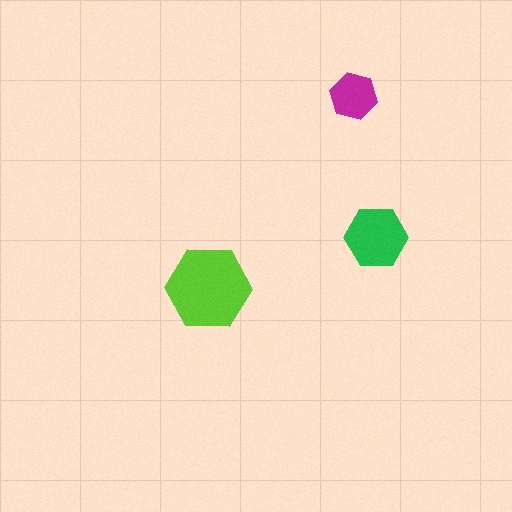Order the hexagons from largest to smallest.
the lime one, the green one, the magenta one.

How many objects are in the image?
There are 3 objects in the image.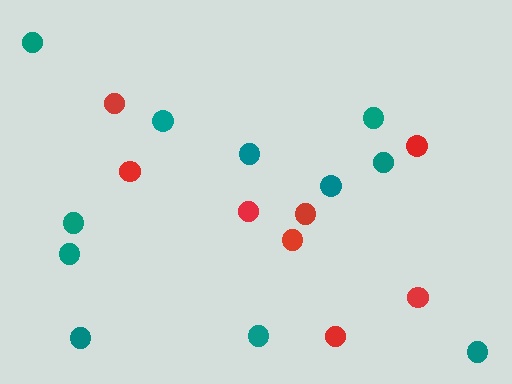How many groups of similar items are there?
There are 2 groups: one group of red circles (8) and one group of teal circles (11).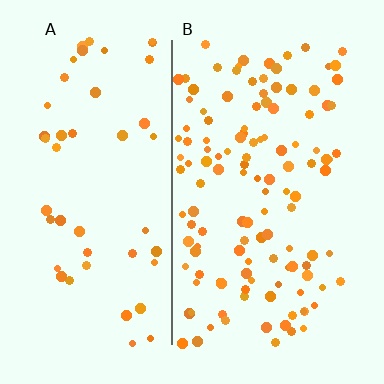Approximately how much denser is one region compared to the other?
Approximately 2.6× — region B over region A.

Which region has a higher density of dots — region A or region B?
B (the right).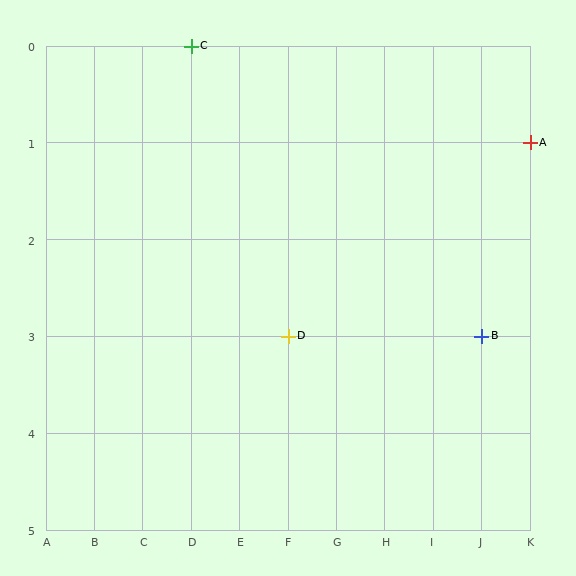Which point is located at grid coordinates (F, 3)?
Point D is at (F, 3).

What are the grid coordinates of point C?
Point C is at grid coordinates (D, 0).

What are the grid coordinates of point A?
Point A is at grid coordinates (K, 1).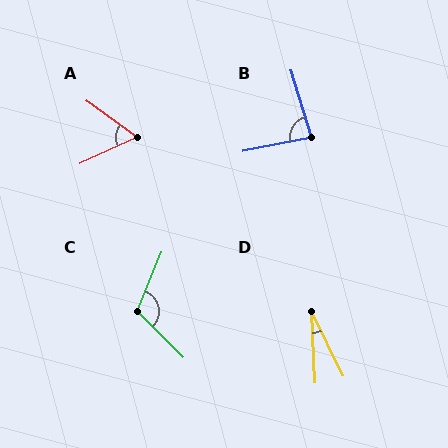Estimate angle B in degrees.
Approximately 84 degrees.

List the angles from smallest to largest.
D (24°), A (61°), B (84°), C (113°).